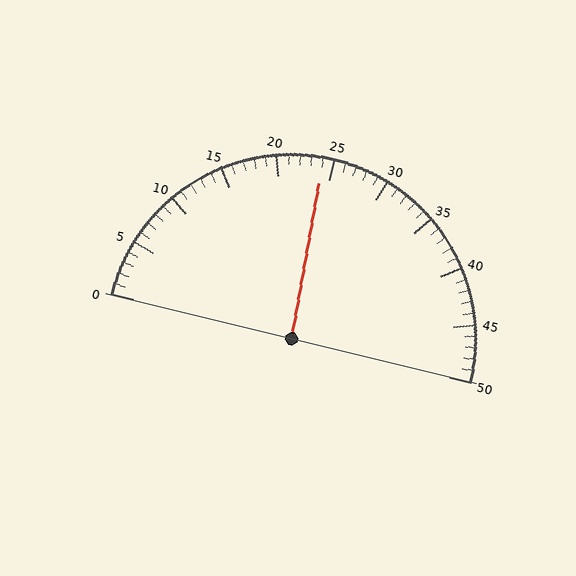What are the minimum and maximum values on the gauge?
The gauge ranges from 0 to 50.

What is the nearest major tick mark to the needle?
The nearest major tick mark is 25.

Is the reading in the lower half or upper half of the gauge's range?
The reading is in the lower half of the range (0 to 50).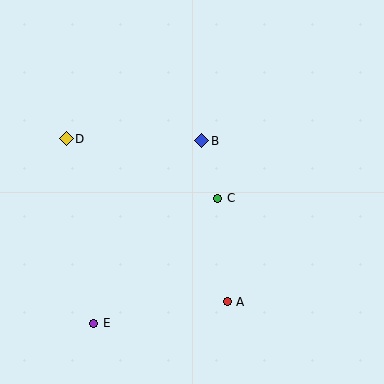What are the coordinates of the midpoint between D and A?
The midpoint between D and A is at (147, 220).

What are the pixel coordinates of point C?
Point C is at (218, 198).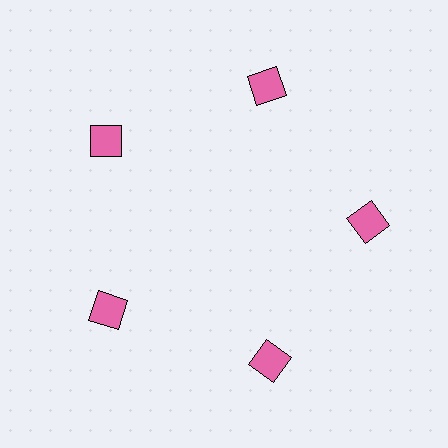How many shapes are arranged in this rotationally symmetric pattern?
There are 5 shapes, arranged in 5 groups of 1.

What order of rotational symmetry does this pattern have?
This pattern has 5-fold rotational symmetry.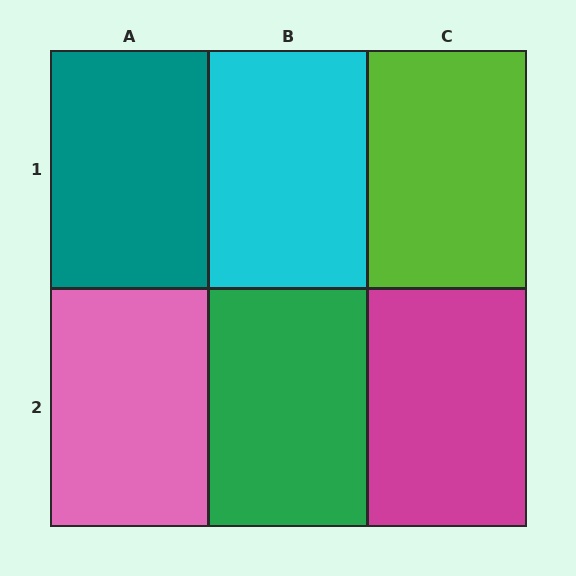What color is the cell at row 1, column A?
Teal.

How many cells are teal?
1 cell is teal.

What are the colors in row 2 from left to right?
Pink, green, magenta.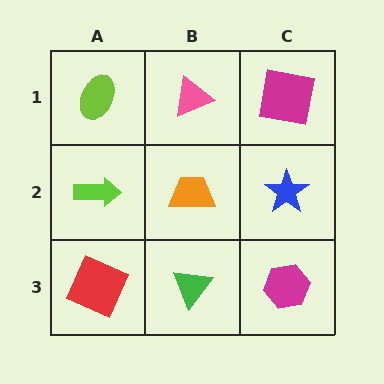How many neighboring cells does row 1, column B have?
3.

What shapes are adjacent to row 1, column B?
An orange trapezoid (row 2, column B), a lime ellipse (row 1, column A), a magenta square (row 1, column C).